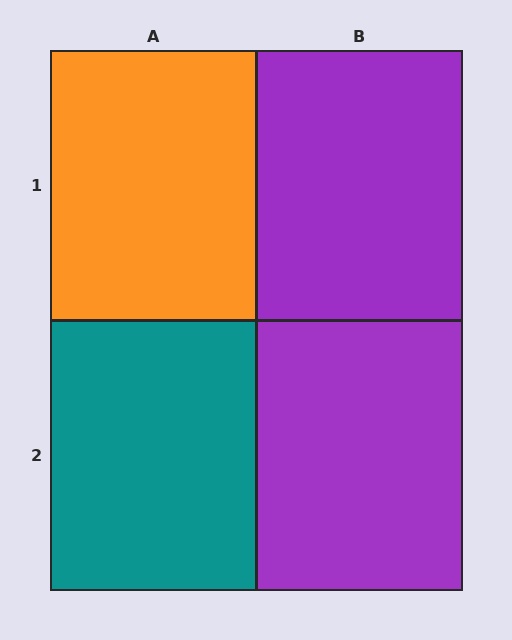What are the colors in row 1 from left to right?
Orange, purple.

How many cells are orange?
1 cell is orange.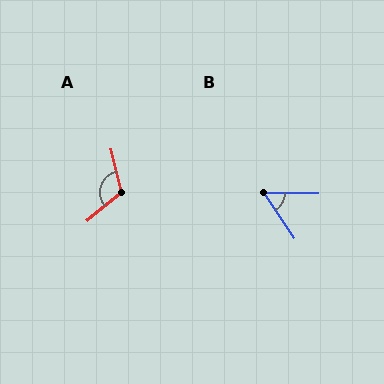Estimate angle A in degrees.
Approximately 115 degrees.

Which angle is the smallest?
B, at approximately 56 degrees.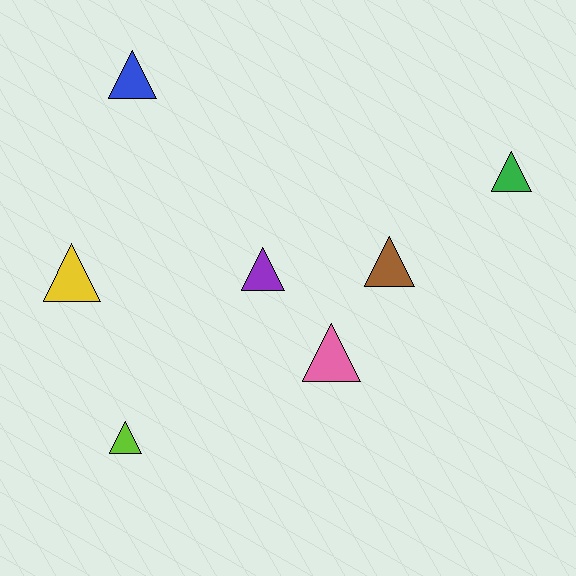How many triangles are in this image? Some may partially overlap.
There are 7 triangles.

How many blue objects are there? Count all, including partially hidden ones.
There is 1 blue object.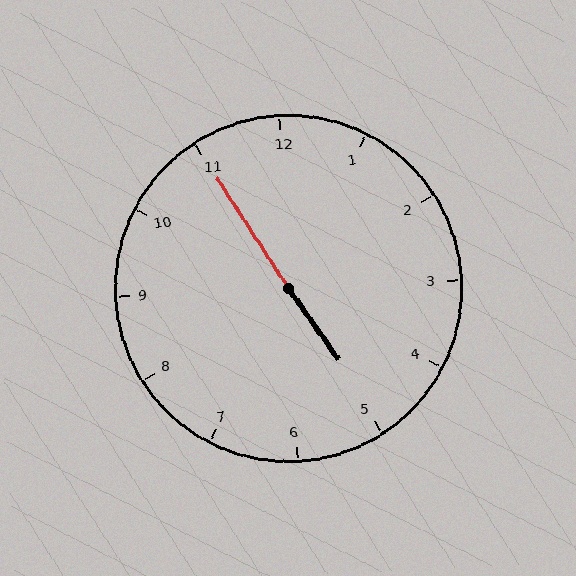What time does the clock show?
4:55.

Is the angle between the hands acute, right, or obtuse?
It is obtuse.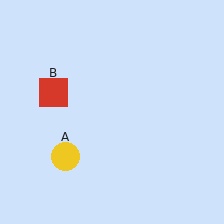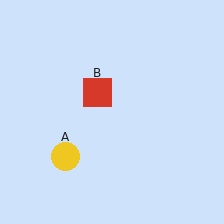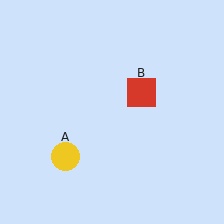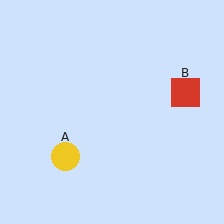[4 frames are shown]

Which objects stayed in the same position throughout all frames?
Yellow circle (object A) remained stationary.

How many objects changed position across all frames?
1 object changed position: red square (object B).